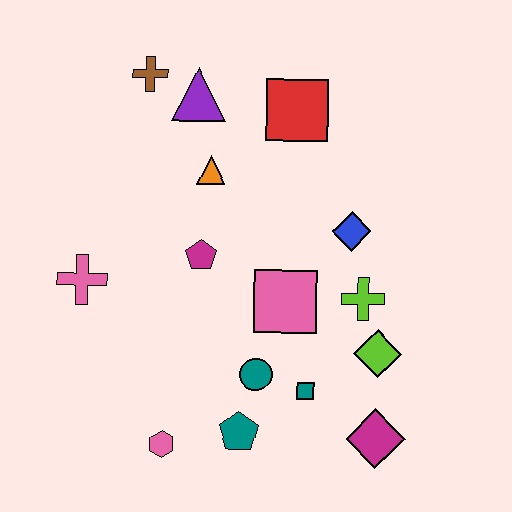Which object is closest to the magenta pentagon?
The orange triangle is closest to the magenta pentagon.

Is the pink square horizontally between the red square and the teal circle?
Yes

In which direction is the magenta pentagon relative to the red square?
The magenta pentagon is below the red square.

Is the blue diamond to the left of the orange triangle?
No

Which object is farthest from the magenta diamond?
The brown cross is farthest from the magenta diamond.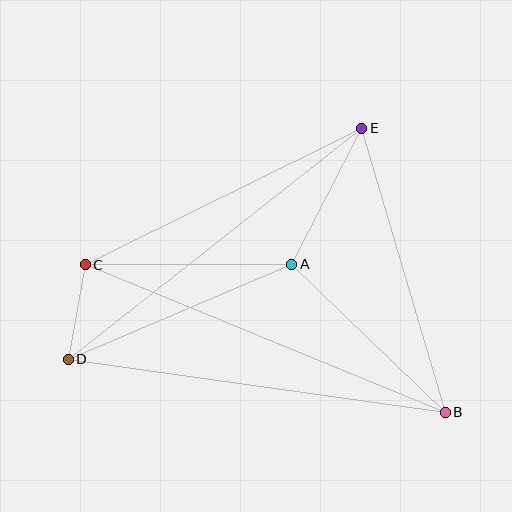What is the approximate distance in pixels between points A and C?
The distance between A and C is approximately 207 pixels.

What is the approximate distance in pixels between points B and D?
The distance between B and D is approximately 381 pixels.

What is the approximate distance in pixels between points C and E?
The distance between C and E is approximately 309 pixels.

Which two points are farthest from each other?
Points B and C are farthest from each other.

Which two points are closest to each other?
Points C and D are closest to each other.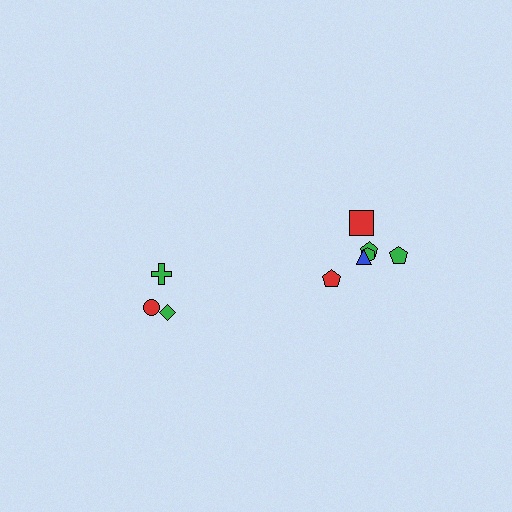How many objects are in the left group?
There are 3 objects.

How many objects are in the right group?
There are 6 objects.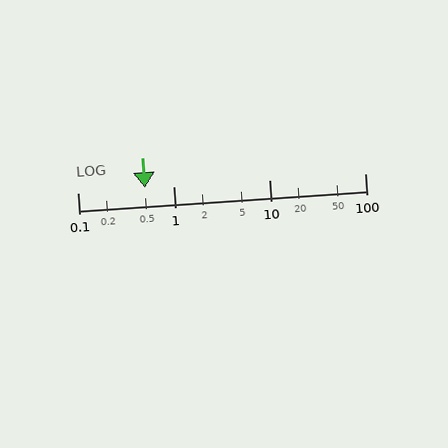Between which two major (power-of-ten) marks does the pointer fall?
The pointer is between 0.1 and 1.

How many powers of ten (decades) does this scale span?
The scale spans 3 decades, from 0.1 to 100.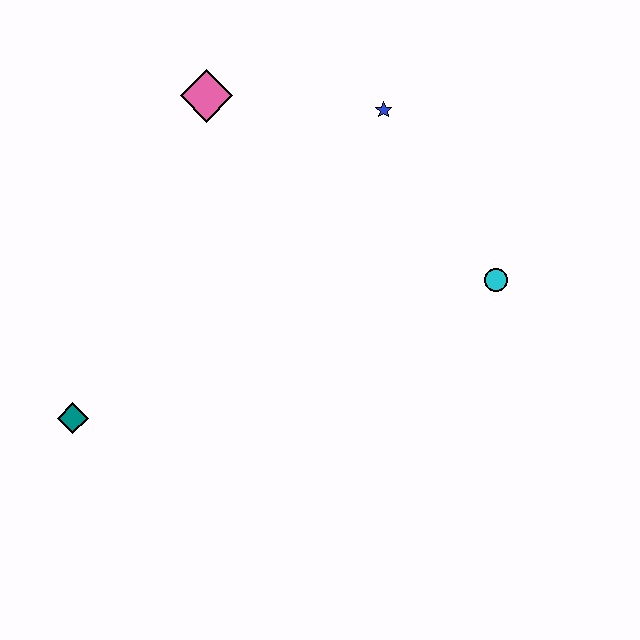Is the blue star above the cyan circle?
Yes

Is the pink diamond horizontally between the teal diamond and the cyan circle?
Yes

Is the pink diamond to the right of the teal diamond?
Yes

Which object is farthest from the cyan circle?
The teal diamond is farthest from the cyan circle.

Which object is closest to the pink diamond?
The blue star is closest to the pink diamond.